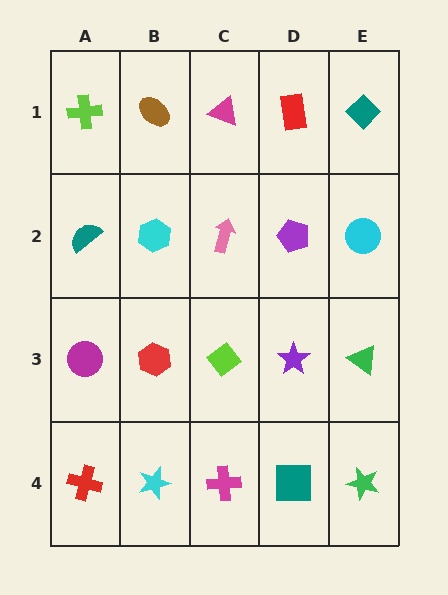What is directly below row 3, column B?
A cyan star.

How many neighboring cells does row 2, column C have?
4.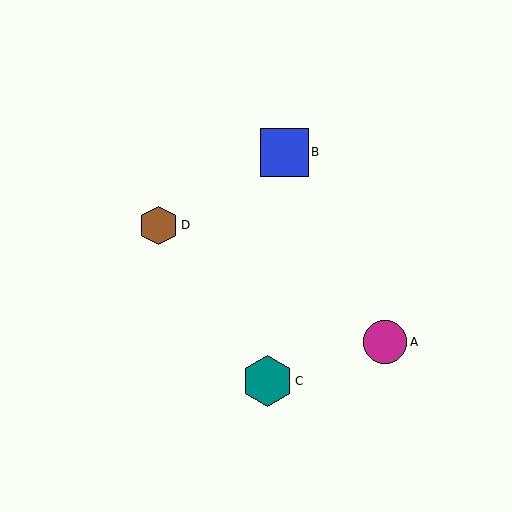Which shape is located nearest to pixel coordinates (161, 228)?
The brown hexagon (labeled D) at (158, 225) is nearest to that location.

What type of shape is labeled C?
Shape C is a teal hexagon.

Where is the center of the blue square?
The center of the blue square is at (285, 152).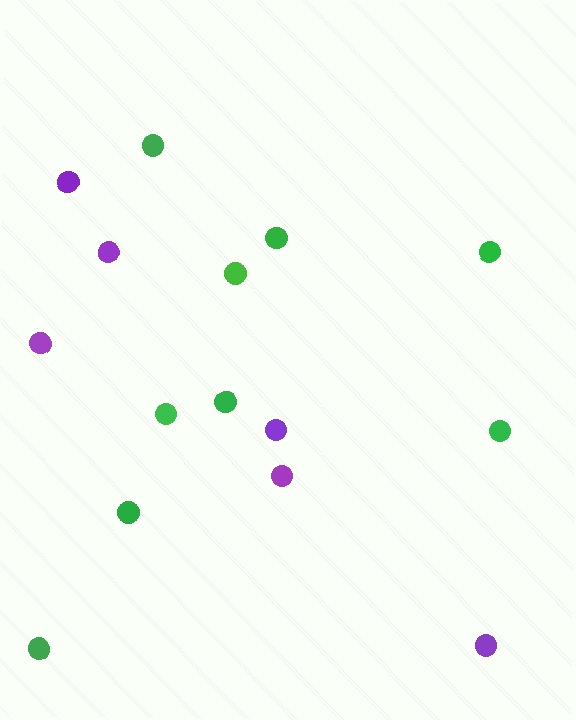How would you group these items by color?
There are 2 groups: one group of green circles (9) and one group of purple circles (6).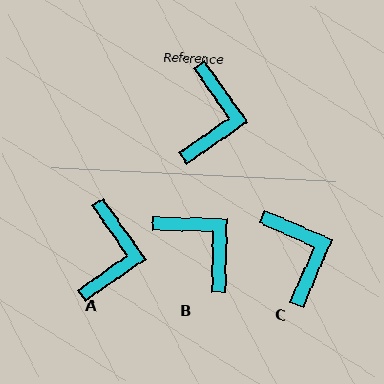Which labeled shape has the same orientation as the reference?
A.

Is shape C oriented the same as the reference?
No, it is off by about 31 degrees.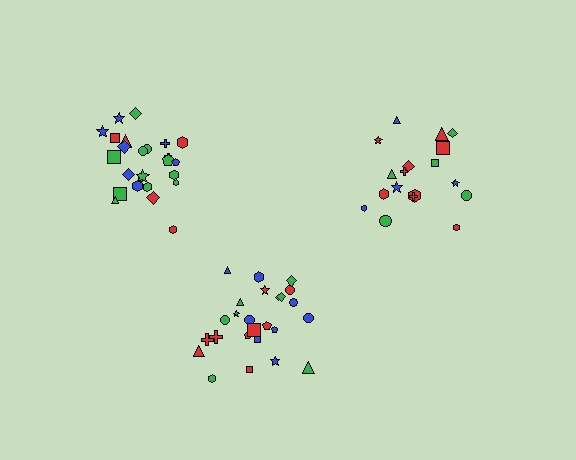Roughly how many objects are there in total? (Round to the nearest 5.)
Roughly 70 objects in total.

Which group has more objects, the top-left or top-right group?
The top-left group.